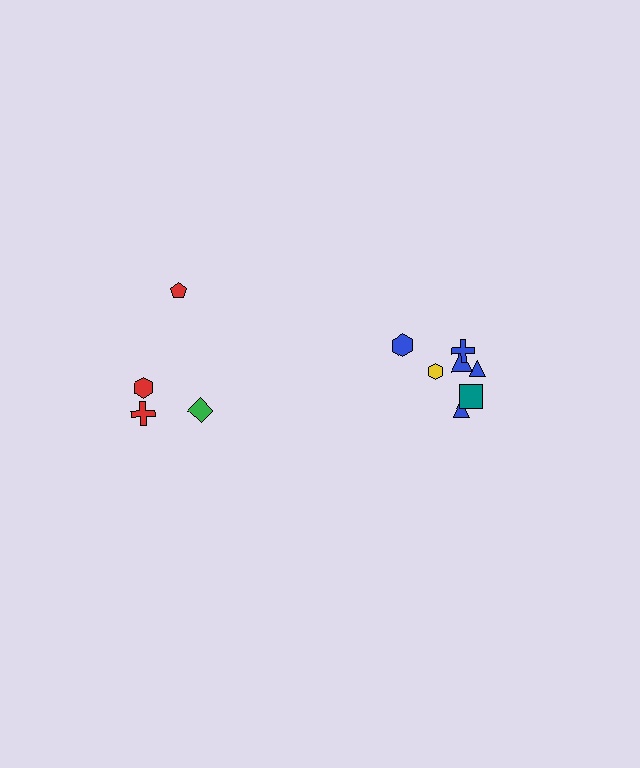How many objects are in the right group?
There are 7 objects.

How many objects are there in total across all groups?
There are 11 objects.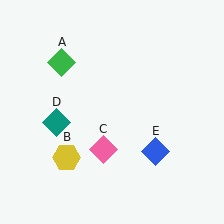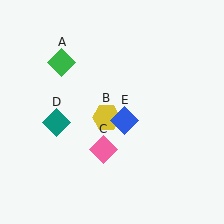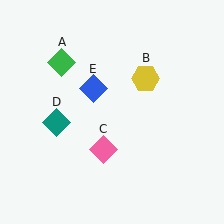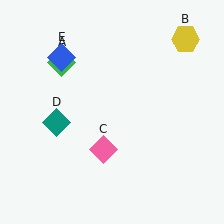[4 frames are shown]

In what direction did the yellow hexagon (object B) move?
The yellow hexagon (object B) moved up and to the right.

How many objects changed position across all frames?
2 objects changed position: yellow hexagon (object B), blue diamond (object E).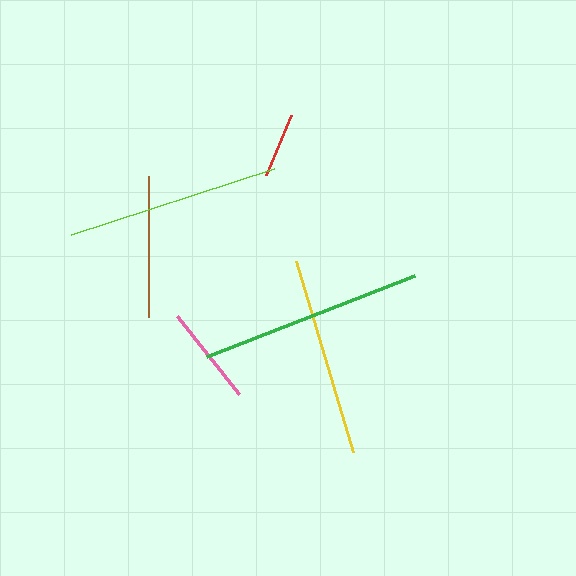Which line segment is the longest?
The green line is the longest at approximately 223 pixels.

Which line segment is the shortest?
The red line is the shortest at approximately 65 pixels.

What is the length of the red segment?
The red segment is approximately 65 pixels long.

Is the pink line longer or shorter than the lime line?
The lime line is longer than the pink line.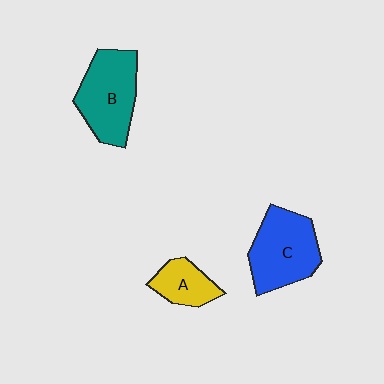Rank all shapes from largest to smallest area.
From largest to smallest: C (blue), B (teal), A (yellow).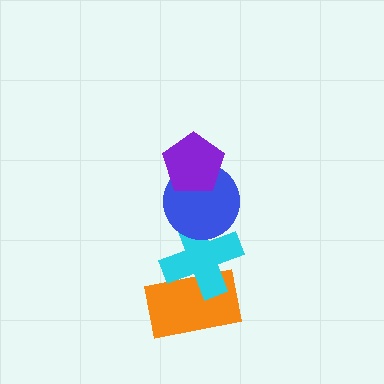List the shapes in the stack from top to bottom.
From top to bottom: the purple pentagon, the blue circle, the cyan cross, the orange rectangle.